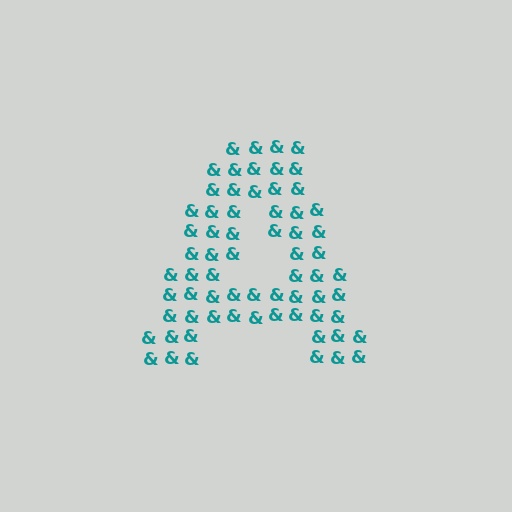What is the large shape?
The large shape is the letter A.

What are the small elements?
The small elements are ampersands.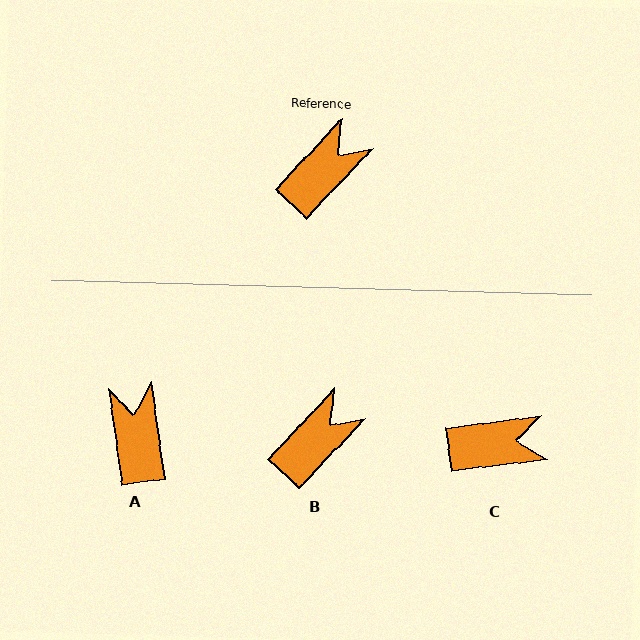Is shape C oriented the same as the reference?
No, it is off by about 39 degrees.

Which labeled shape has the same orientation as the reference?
B.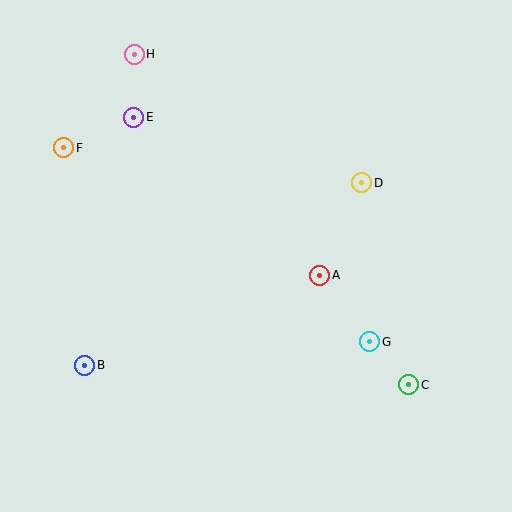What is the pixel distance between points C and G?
The distance between C and G is 58 pixels.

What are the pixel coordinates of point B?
Point B is at (84, 365).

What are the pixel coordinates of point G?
Point G is at (370, 342).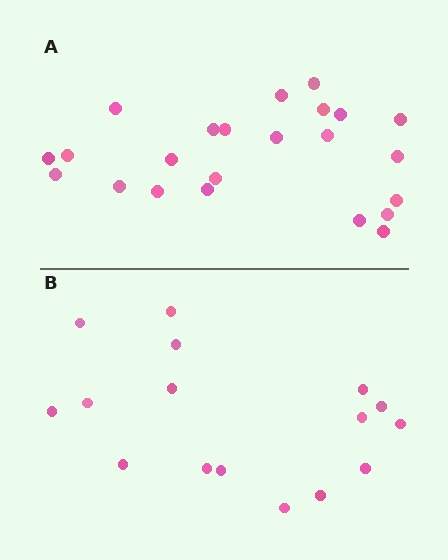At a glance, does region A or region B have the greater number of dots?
Region A (the top region) has more dots.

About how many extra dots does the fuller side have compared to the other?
Region A has roughly 8 or so more dots than region B.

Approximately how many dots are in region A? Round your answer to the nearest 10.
About 20 dots. (The exact count is 23, which rounds to 20.)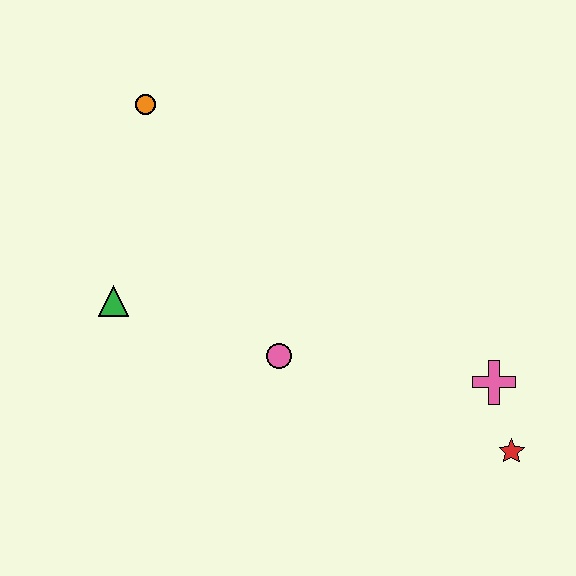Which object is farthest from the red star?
The orange circle is farthest from the red star.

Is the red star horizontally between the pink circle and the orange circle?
No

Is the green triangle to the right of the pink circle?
No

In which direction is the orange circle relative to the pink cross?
The orange circle is to the left of the pink cross.